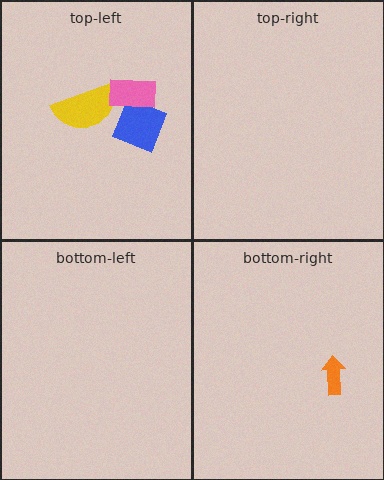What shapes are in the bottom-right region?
The orange arrow.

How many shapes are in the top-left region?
3.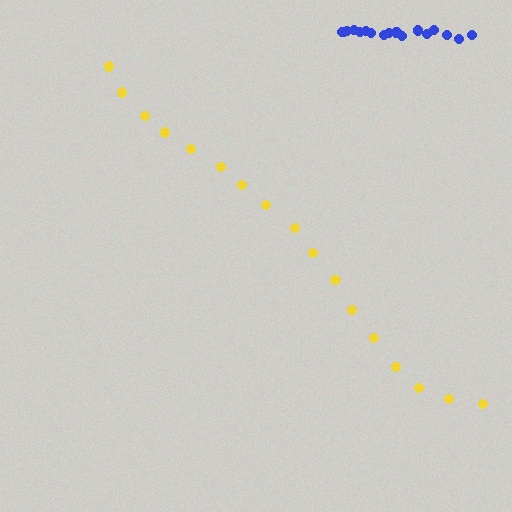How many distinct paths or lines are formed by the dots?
There are 2 distinct paths.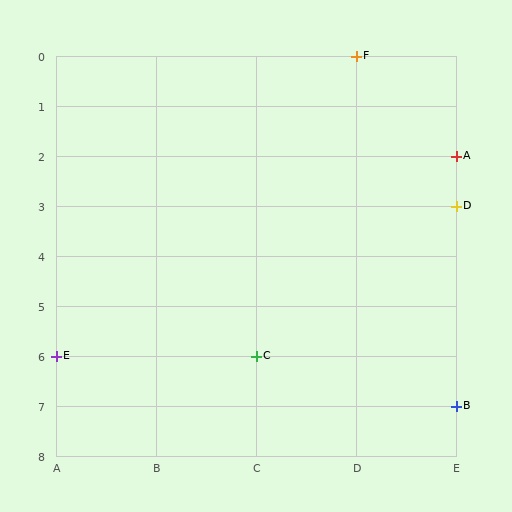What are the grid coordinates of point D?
Point D is at grid coordinates (E, 3).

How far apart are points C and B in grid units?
Points C and B are 2 columns and 1 row apart (about 2.2 grid units diagonally).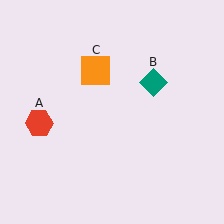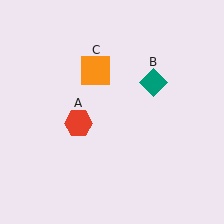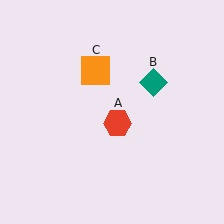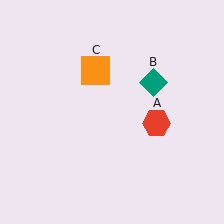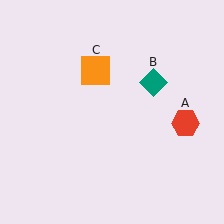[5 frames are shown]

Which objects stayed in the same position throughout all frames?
Teal diamond (object B) and orange square (object C) remained stationary.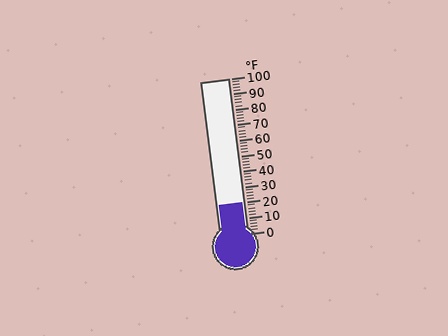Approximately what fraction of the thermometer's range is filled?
The thermometer is filled to approximately 20% of its range.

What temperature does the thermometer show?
The thermometer shows approximately 20°F.